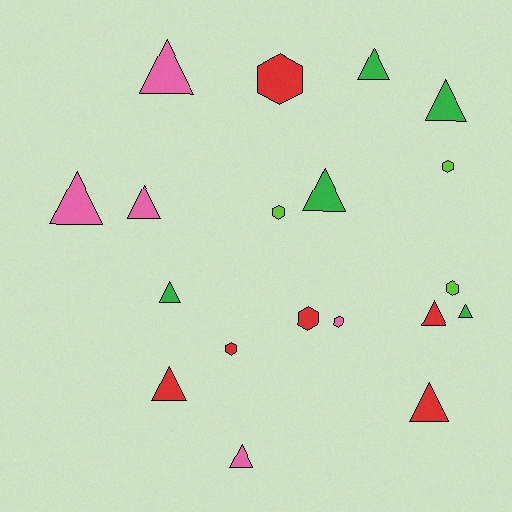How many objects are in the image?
There are 19 objects.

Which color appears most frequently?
Red, with 6 objects.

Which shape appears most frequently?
Triangle, with 12 objects.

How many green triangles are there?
There are 5 green triangles.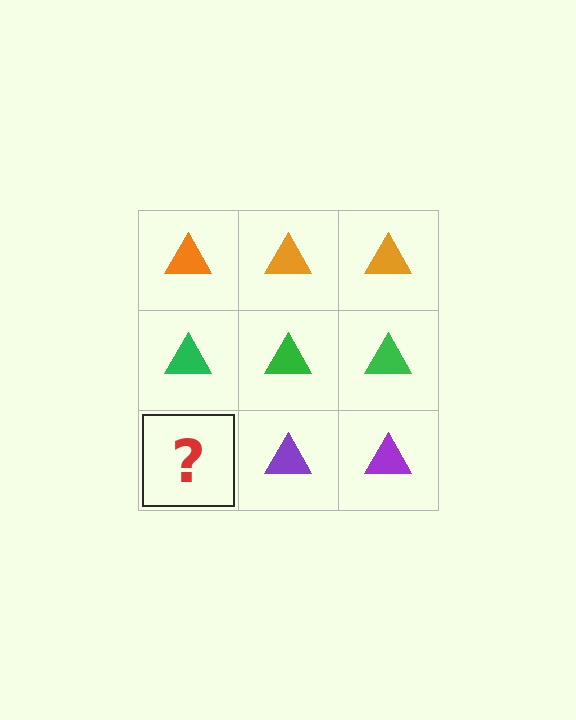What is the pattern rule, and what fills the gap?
The rule is that each row has a consistent color. The gap should be filled with a purple triangle.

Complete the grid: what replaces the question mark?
The question mark should be replaced with a purple triangle.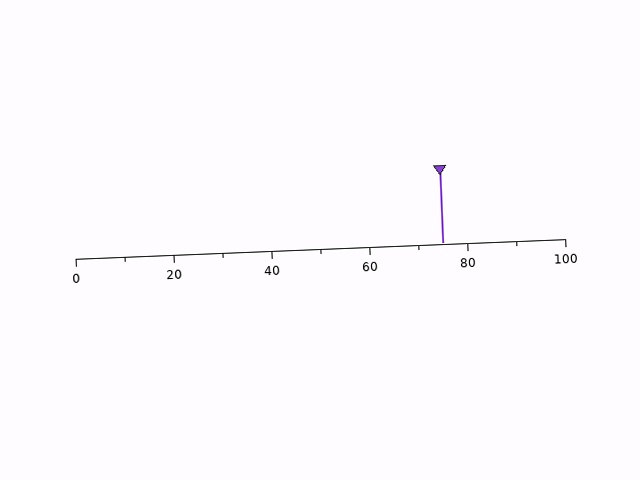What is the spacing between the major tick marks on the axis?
The major ticks are spaced 20 apart.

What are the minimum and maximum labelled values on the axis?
The axis runs from 0 to 100.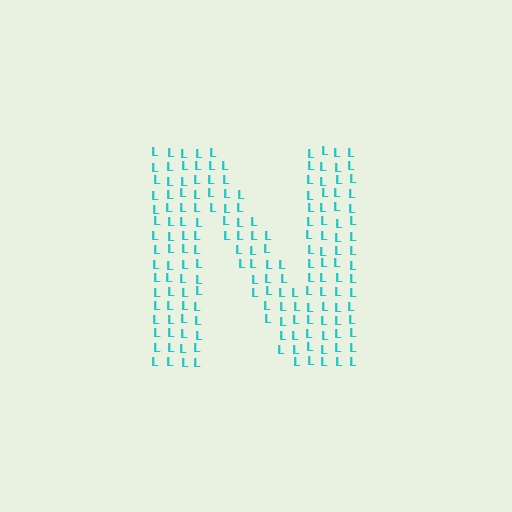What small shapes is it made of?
It is made of small letter L's.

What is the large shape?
The large shape is the letter N.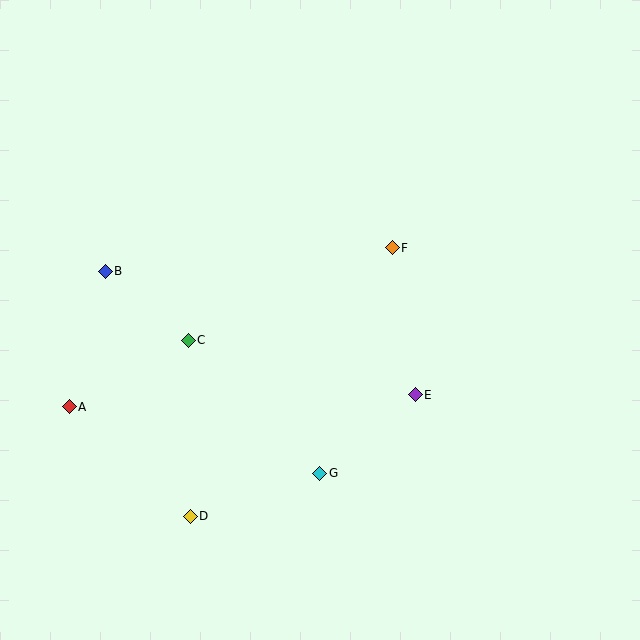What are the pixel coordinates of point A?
Point A is at (69, 407).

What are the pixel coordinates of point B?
Point B is at (105, 271).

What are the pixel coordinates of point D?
Point D is at (190, 516).